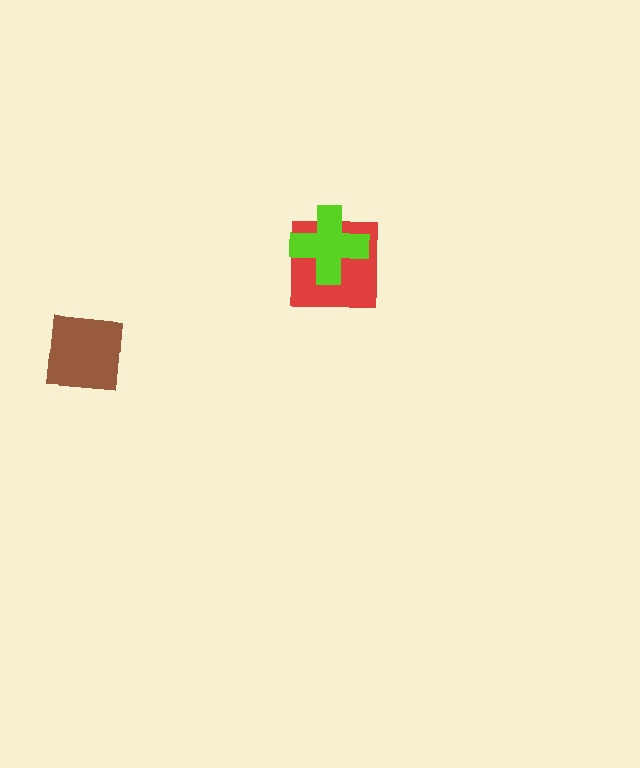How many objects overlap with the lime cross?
1 object overlaps with the lime cross.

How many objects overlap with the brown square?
0 objects overlap with the brown square.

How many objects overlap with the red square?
1 object overlaps with the red square.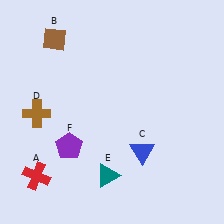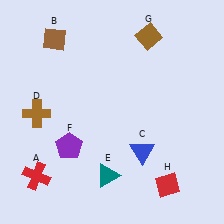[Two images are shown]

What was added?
A brown diamond (G), a red diamond (H) were added in Image 2.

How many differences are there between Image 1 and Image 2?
There are 2 differences between the two images.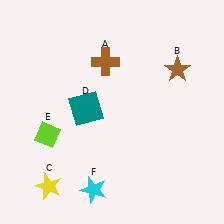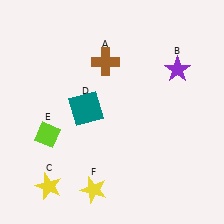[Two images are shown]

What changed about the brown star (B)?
In Image 1, B is brown. In Image 2, it changed to purple.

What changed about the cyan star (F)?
In Image 1, F is cyan. In Image 2, it changed to yellow.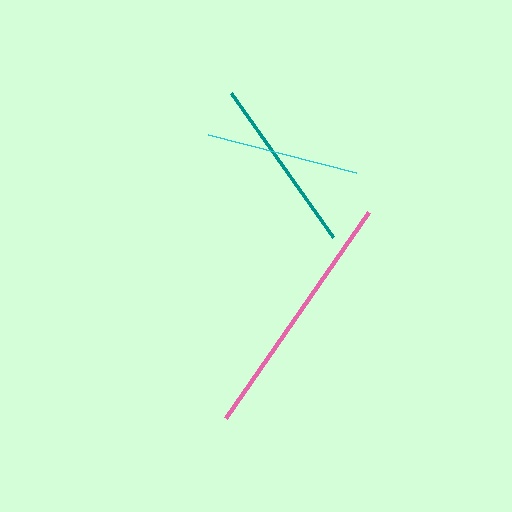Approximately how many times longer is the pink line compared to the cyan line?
The pink line is approximately 1.6 times the length of the cyan line.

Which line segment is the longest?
The pink line is the longest at approximately 250 pixels.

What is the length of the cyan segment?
The cyan segment is approximately 152 pixels long.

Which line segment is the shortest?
The cyan line is the shortest at approximately 152 pixels.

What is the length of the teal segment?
The teal segment is approximately 176 pixels long.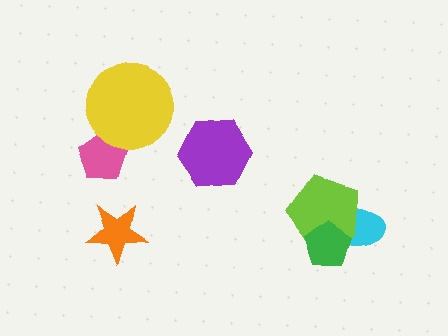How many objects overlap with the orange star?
0 objects overlap with the orange star.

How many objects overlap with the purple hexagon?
0 objects overlap with the purple hexagon.